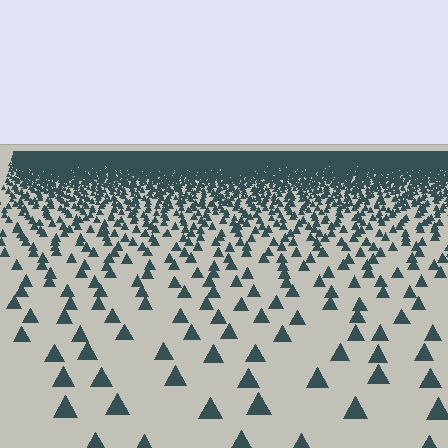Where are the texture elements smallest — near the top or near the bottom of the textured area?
Near the top.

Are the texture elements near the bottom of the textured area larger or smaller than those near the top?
Larger. Near the bottom, elements are closer to the viewer and appear at a bigger on-screen size.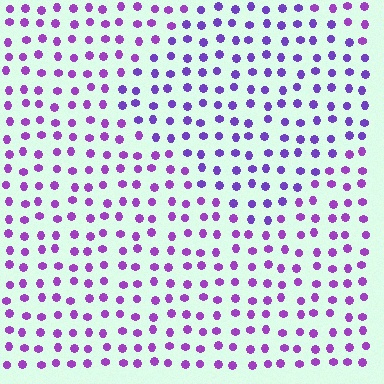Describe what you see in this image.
The image is filled with small purple elements in a uniform arrangement. A diamond-shaped region is visible where the elements are tinted to a slightly different hue, forming a subtle color boundary.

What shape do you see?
I see a diamond.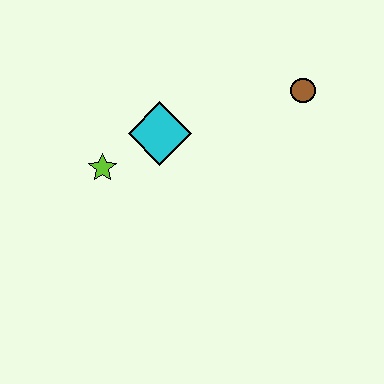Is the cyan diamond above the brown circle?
No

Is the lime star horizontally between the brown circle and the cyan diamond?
No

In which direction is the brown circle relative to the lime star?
The brown circle is to the right of the lime star.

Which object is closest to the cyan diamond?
The lime star is closest to the cyan diamond.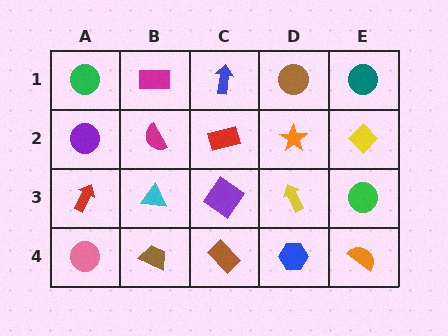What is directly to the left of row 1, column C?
A magenta rectangle.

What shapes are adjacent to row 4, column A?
A red arrow (row 3, column A), a brown trapezoid (row 4, column B).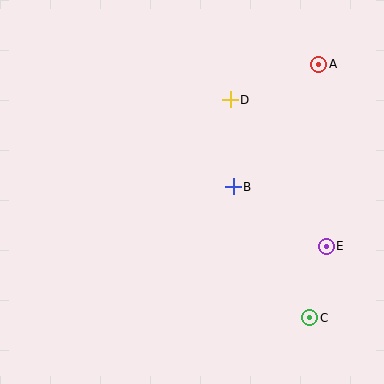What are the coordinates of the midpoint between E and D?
The midpoint between E and D is at (278, 173).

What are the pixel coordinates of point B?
Point B is at (233, 187).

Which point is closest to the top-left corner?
Point D is closest to the top-left corner.